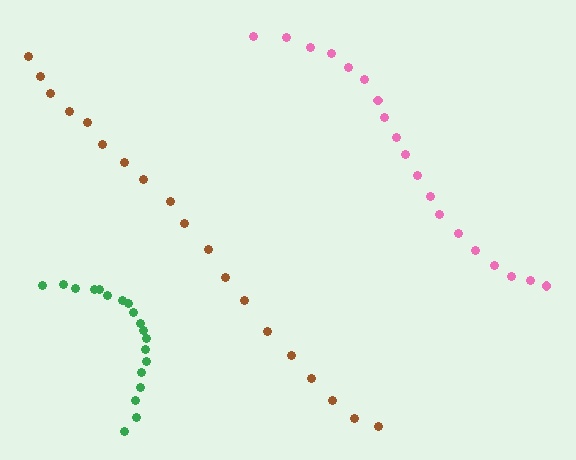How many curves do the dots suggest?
There are 3 distinct paths.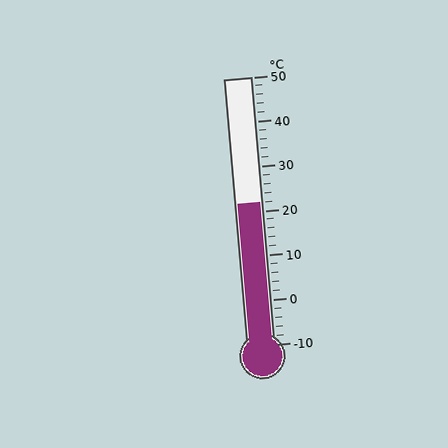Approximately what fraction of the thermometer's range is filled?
The thermometer is filled to approximately 55% of its range.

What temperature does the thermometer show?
The thermometer shows approximately 22°C.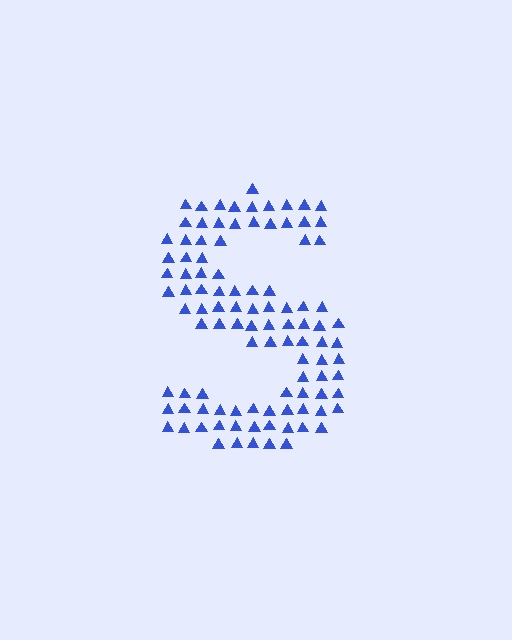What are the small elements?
The small elements are triangles.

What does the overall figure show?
The overall figure shows the letter S.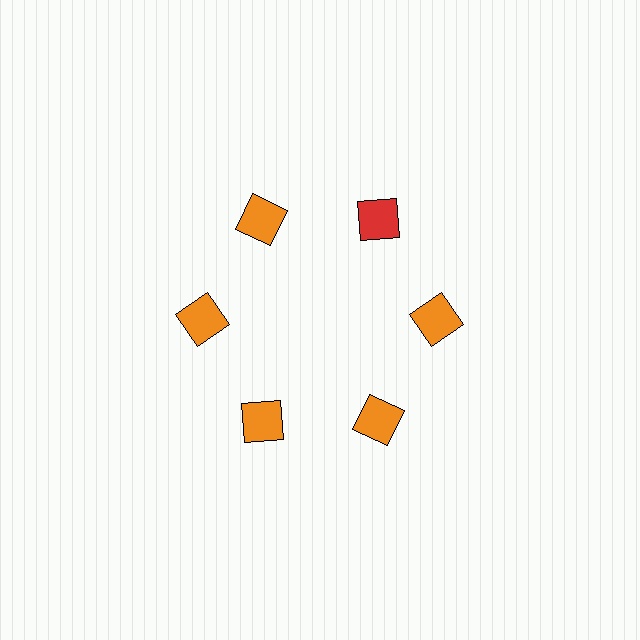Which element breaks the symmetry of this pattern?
The red square at roughly the 1 o'clock position breaks the symmetry. All other shapes are orange squares.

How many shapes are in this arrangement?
There are 6 shapes arranged in a ring pattern.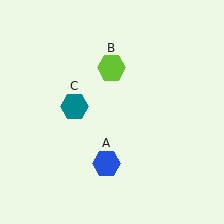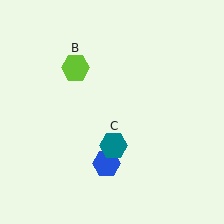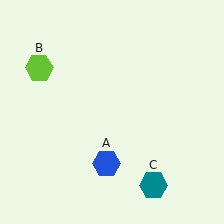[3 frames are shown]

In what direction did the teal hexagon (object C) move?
The teal hexagon (object C) moved down and to the right.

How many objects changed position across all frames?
2 objects changed position: lime hexagon (object B), teal hexagon (object C).